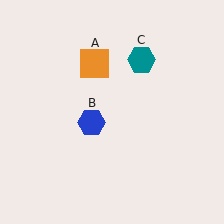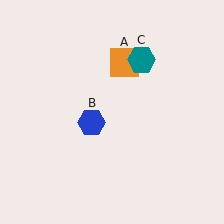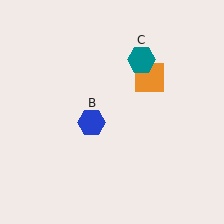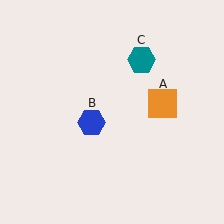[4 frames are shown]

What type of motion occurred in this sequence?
The orange square (object A) rotated clockwise around the center of the scene.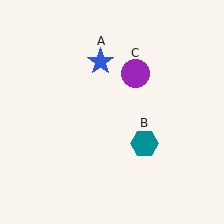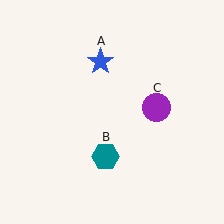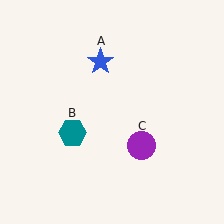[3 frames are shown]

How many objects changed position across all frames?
2 objects changed position: teal hexagon (object B), purple circle (object C).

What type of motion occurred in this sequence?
The teal hexagon (object B), purple circle (object C) rotated clockwise around the center of the scene.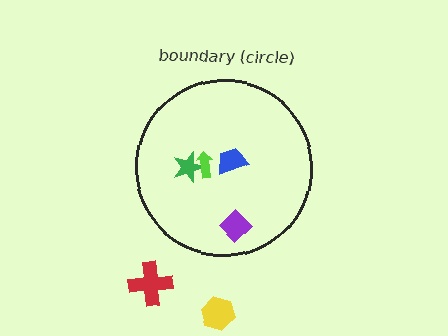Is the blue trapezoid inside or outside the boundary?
Inside.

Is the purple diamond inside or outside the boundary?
Inside.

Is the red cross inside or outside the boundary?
Outside.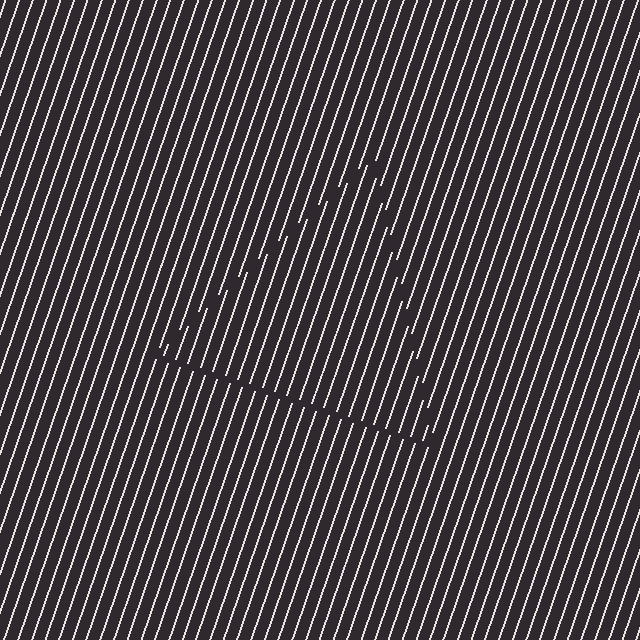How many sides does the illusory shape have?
3 sides — the line-ends trace a triangle.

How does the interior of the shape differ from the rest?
The interior of the shape contains the same grating, shifted by half a period — the contour is defined by the phase discontinuity where line-ends from the inner and outer gratings abut.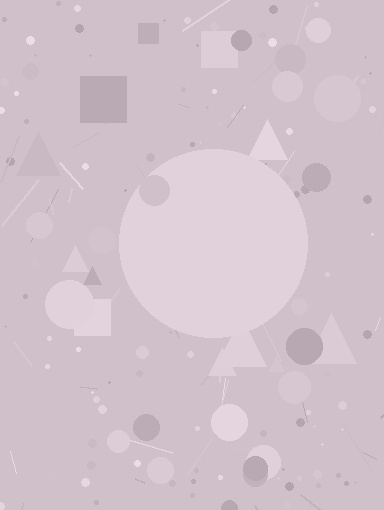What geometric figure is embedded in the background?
A circle is embedded in the background.